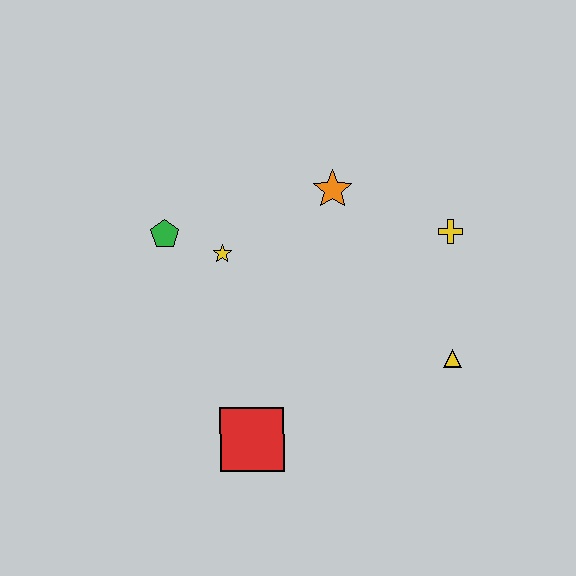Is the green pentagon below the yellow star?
No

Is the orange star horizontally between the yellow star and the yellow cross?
Yes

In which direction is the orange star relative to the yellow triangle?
The orange star is above the yellow triangle.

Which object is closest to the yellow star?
The green pentagon is closest to the yellow star.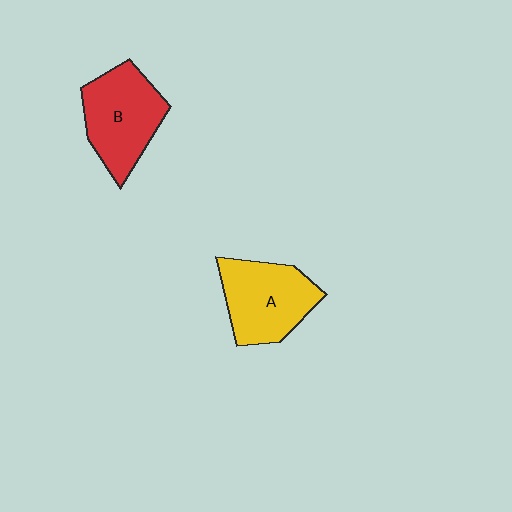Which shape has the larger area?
Shape B (red).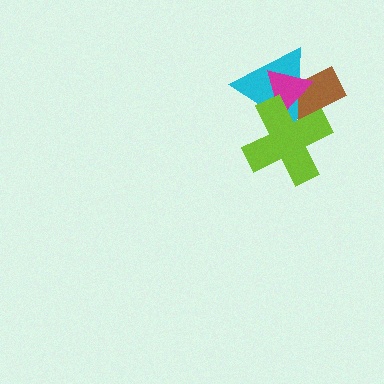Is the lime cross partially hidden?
No, no other shape covers it.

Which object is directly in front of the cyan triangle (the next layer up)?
The magenta triangle is directly in front of the cyan triangle.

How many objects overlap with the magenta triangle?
3 objects overlap with the magenta triangle.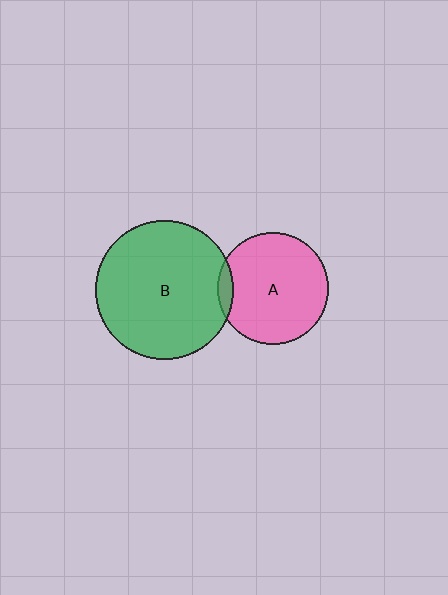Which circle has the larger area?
Circle B (green).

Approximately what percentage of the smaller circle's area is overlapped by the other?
Approximately 5%.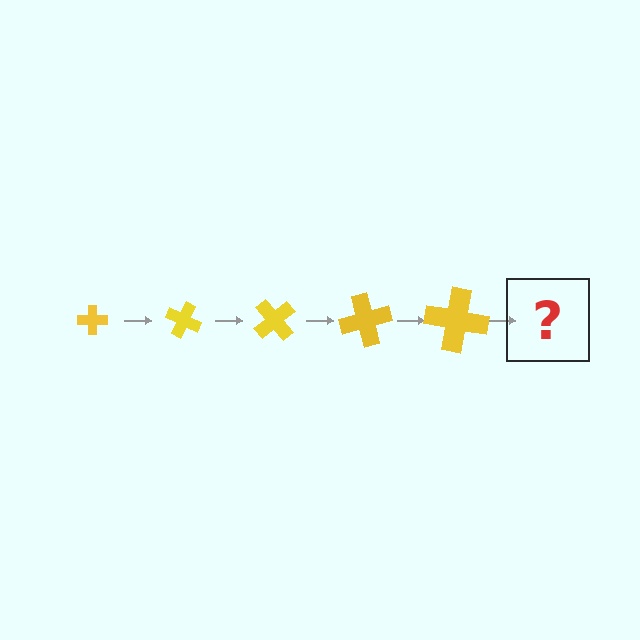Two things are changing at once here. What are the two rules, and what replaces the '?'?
The two rules are that the cross grows larger each step and it rotates 25 degrees each step. The '?' should be a cross, larger than the previous one and rotated 125 degrees from the start.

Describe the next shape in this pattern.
It should be a cross, larger than the previous one and rotated 125 degrees from the start.